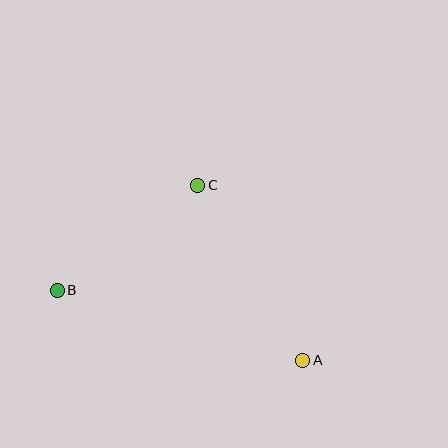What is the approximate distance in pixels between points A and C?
The distance between A and C is approximately 204 pixels.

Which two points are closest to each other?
Points B and C are closest to each other.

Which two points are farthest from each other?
Points A and B are farthest from each other.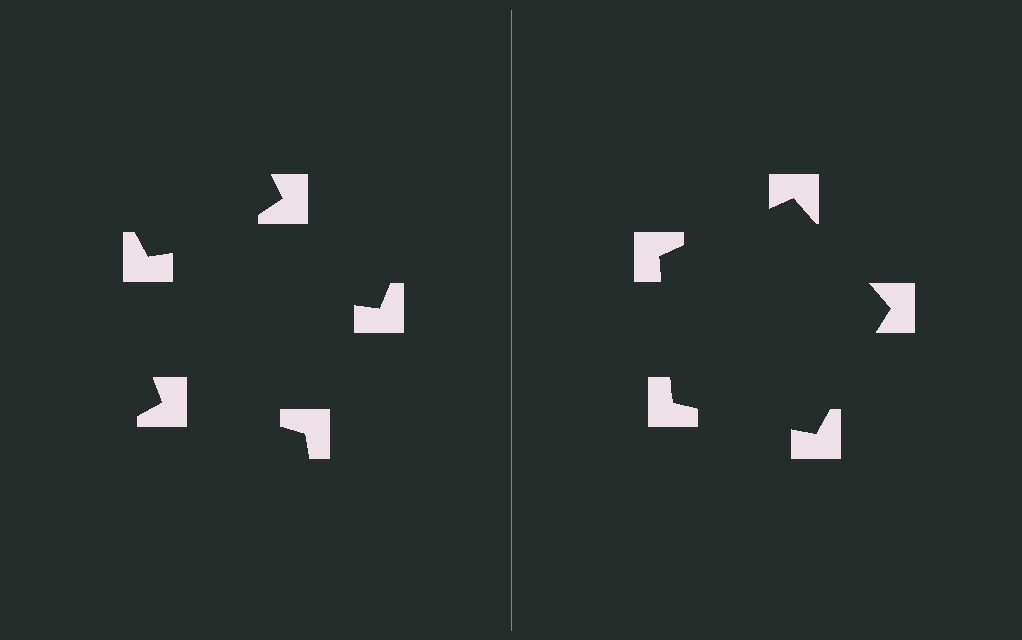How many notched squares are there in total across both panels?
10 — 5 on each side.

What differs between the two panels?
The notched squares are positioned identically on both sides; only the wedge orientations differ. On the right they align to a pentagon; on the left they are misaligned.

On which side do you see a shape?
An illusory pentagon appears on the right side. On the left side the wedge cuts are rotated, so no coherent shape forms.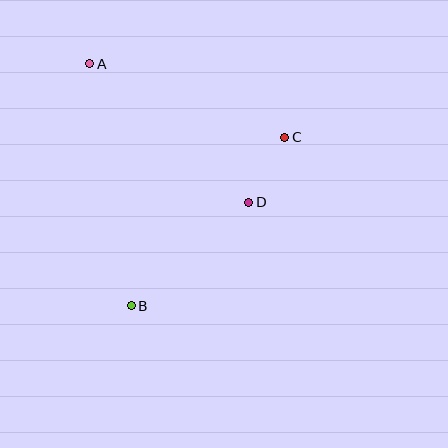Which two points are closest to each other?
Points C and D are closest to each other.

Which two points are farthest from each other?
Points A and B are farthest from each other.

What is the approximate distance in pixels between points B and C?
The distance between B and C is approximately 228 pixels.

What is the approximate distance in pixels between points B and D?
The distance between B and D is approximately 157 pixels.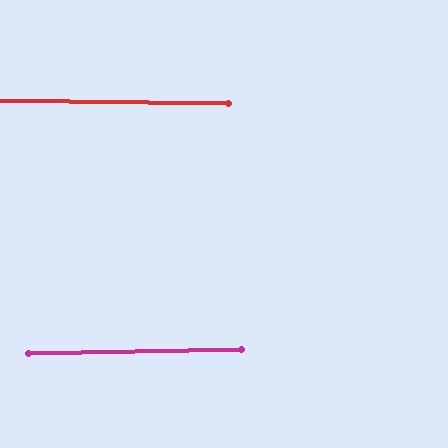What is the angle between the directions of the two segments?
Approximately 2 degrees.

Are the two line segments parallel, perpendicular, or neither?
Parallel — their directions differ by only 1.9°.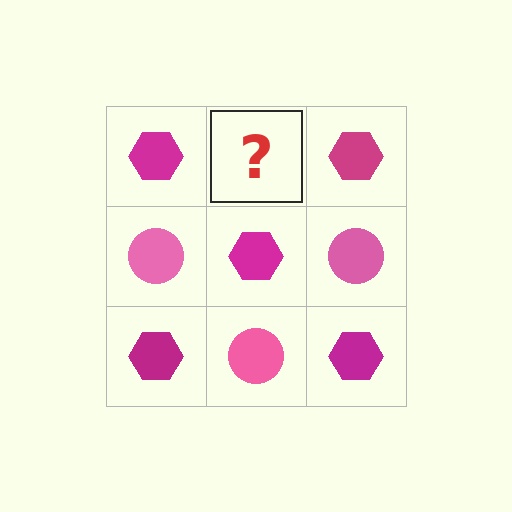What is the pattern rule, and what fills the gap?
The rule is that it alternates magenta hexagon and pink circle in a checkerboard pattern. The gap should be filled with a pink circle.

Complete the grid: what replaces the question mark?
The question mark should be replaced with a pink circle.